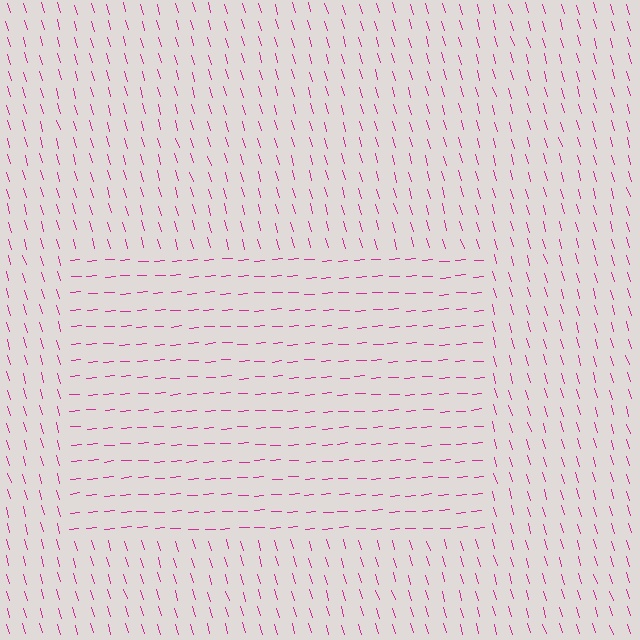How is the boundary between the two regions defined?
The boundary is defined purely by a change in line orientation (approximately 78 degrees difference). All lines are the same color and thickness.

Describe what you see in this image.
The image is filled with small magenta line segments. A rectangle region in the image has lines oriented differently from the surrounding lines, creating a visible texture boundary.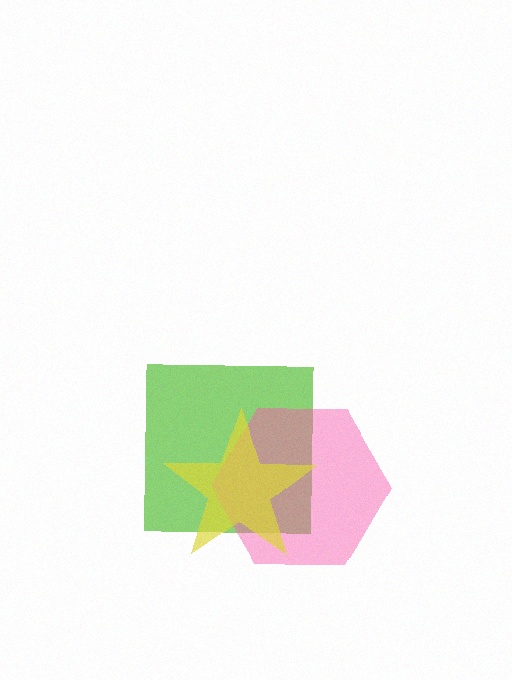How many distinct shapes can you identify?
There are 3 distinct shapes: a lime square, a pink hexagon, a yellow star.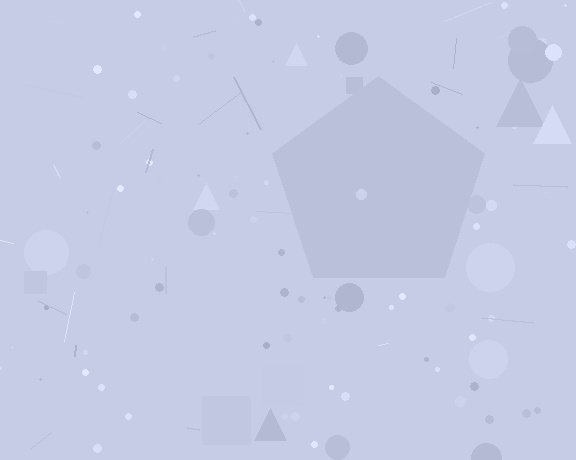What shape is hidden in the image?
A pentagon is hidden in the image.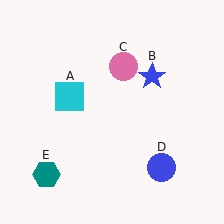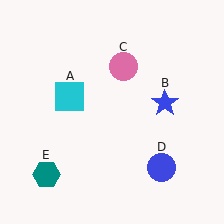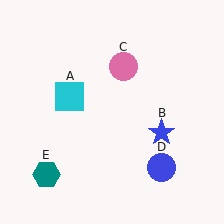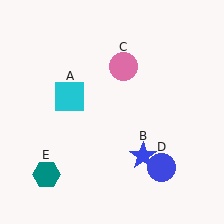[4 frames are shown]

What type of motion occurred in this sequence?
The blue star (object B) rotated clockwise around the center of the scene.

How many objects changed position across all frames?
1 object changed position: blue star (object B).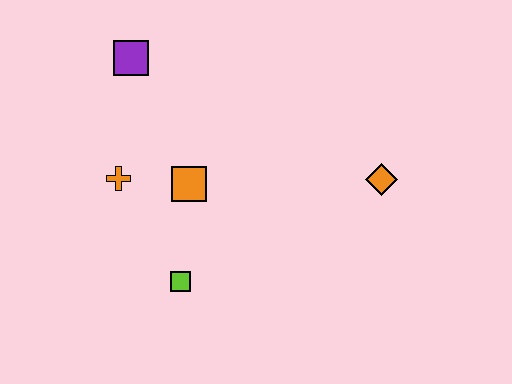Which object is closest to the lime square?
The orange square is closest to the lime square.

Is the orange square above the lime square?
Yes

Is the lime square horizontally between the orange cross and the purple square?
No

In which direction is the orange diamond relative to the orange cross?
The orange diamond is to the right of the orange cross.